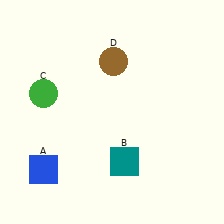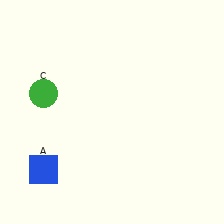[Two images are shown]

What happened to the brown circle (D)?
The brown circle (D) was removed in Image 2. It was in the top-right area of Image 1.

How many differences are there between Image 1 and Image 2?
There are 2 differences between the two images.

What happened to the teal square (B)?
The teal square (B) was removed in Image 2. It was in the bottom-right area of Image 1.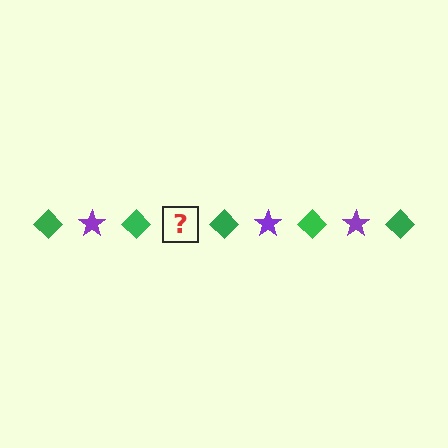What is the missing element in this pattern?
The missing element is a purple star.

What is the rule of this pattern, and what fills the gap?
The rule is that the pattern alternates between green diamond and purple star. The gap should be filled with a purple star.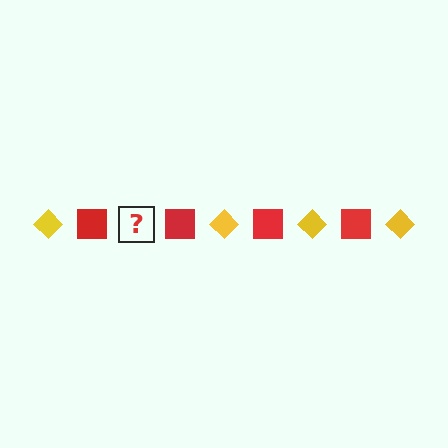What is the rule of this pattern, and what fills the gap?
The rule is that the pattern alternates between yellow diamond and red square. The gap should be filled with a yellow diamond.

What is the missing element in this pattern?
The missing element is a yellow diamond.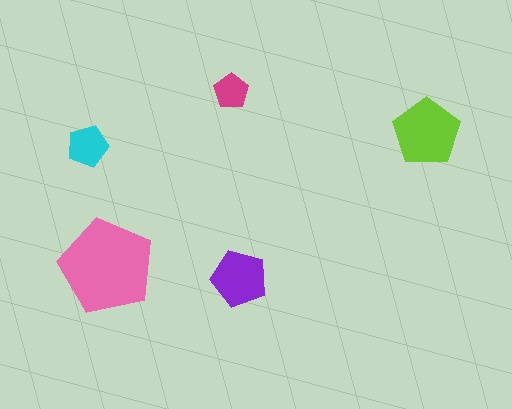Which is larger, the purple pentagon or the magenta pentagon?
The purple one.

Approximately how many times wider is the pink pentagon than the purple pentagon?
About 1.5 times wider.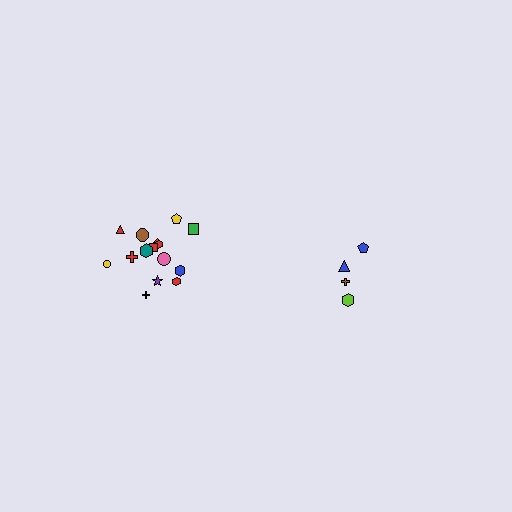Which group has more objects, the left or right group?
The left group.